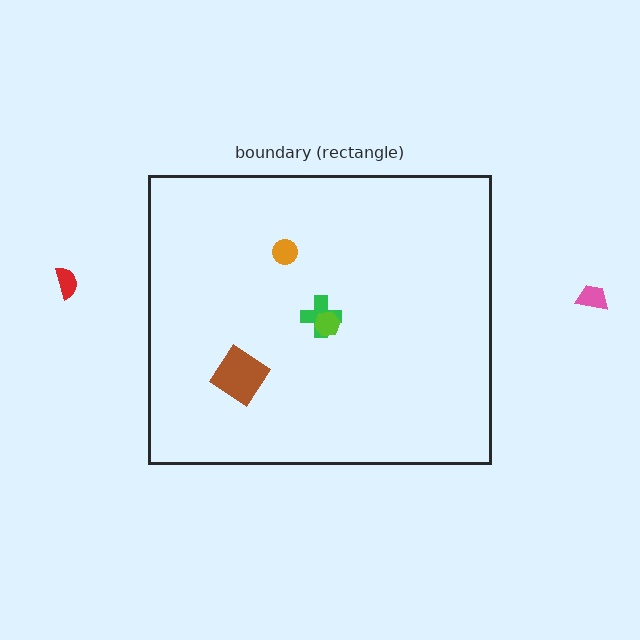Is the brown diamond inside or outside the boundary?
Inside.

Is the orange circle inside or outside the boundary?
Inside.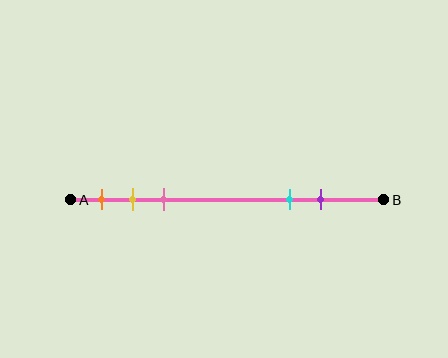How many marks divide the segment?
There are 5 marks dividing the segment.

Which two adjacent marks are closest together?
The yellow and pink marks are the closest adjacent pair.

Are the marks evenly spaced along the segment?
No, the marks are not evenly spaced.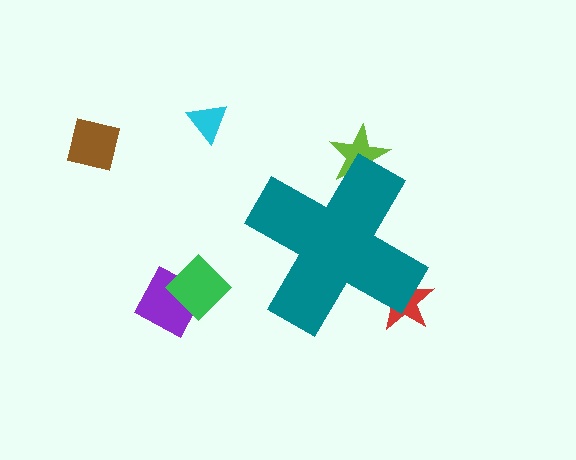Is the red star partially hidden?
Yes, the red star is partially hidden behind the teal cross.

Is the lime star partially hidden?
Yes, the lime star is partially hidden behind the teal cross.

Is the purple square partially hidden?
No, the purple square is fully visible.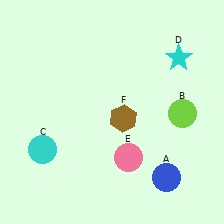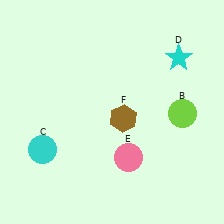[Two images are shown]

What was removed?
The blue circle (A) was removed in Image 2.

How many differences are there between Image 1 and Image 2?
There is 1 difference between the two images.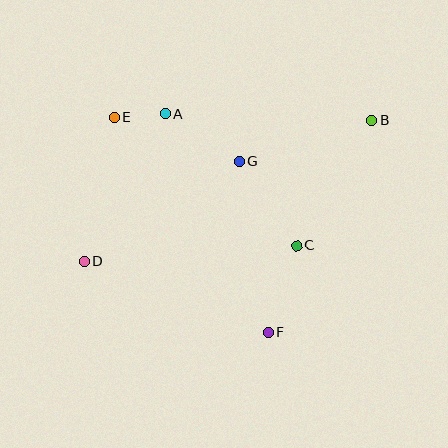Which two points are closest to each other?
Points A and E are closest to each other.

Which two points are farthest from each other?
Points B and D are farthest from each other.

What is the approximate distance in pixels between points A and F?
The distance between A and F is approximately 241 pixels.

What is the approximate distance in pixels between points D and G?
The distance between D and G is approximately 184 pixels.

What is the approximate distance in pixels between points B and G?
The distance between B and G is approximately 139 pixels.